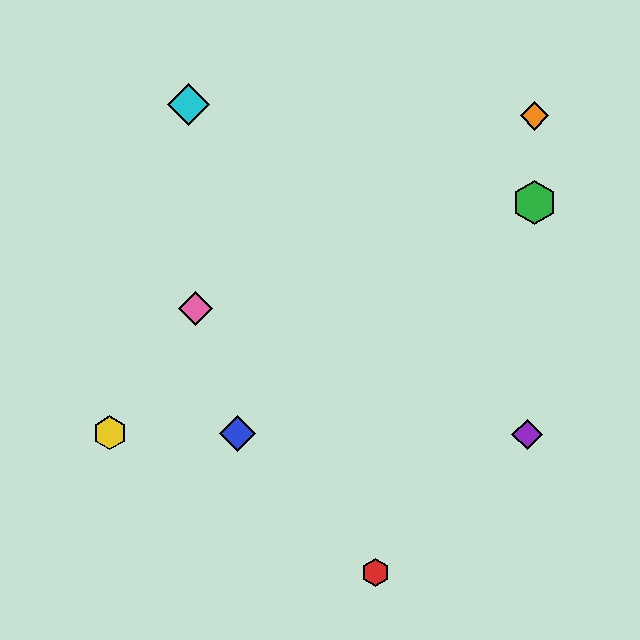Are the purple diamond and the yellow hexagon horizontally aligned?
Yes, both are at y≈434.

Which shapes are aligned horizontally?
The blue diamond, the yellow hexagon, the purple diamond are aligned horizontally.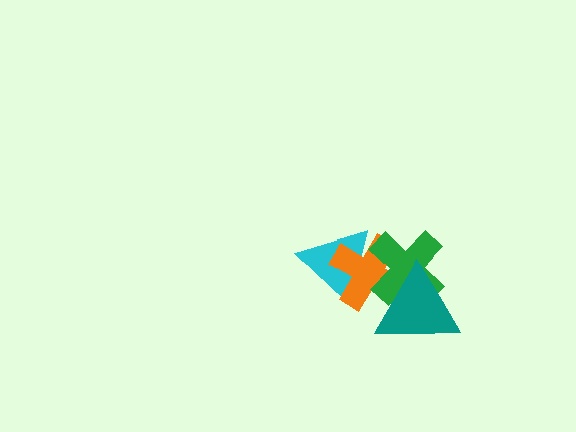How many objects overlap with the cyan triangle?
2 objects overlap with the cyan triangle.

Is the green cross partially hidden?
Yes, it is partially covered by another shape.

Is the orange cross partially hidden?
Yes, it is partially covered by another shape.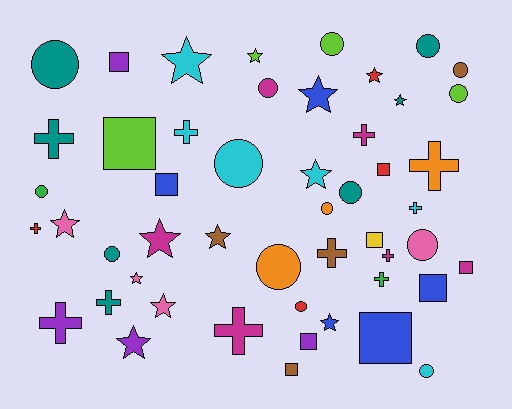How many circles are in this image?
There are 15 circles.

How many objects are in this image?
There are 50 objects.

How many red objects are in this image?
There are 4 red objects.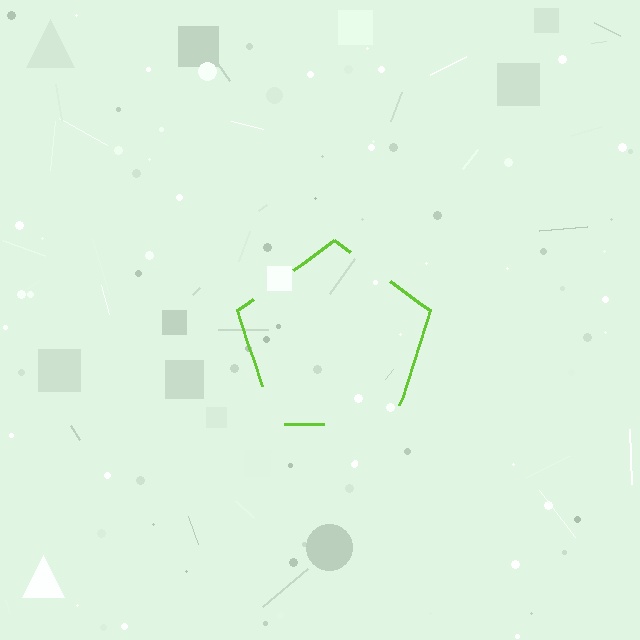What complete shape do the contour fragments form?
The contour fragments form a pentagon.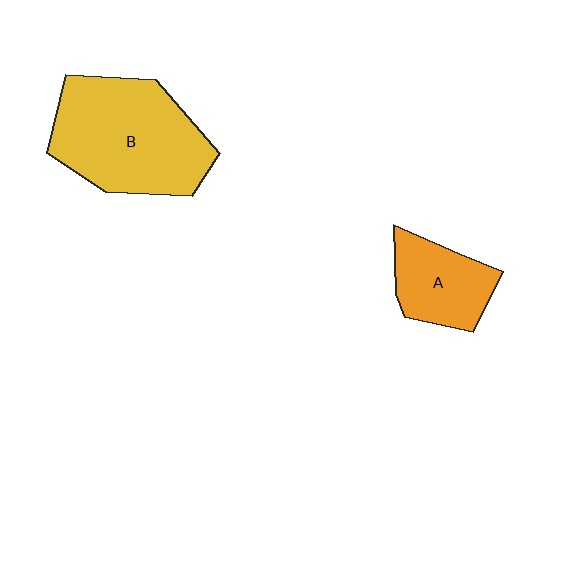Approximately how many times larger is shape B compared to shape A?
Approximately 2.1 times.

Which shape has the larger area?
Shape B (yellow).